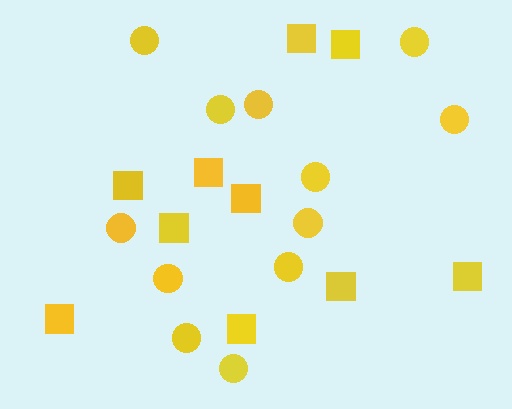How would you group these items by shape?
There are 2 groups: one group of circles (12) and one group of squares (10).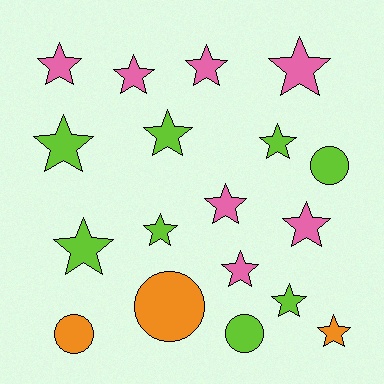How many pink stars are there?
There are 7 pink stars.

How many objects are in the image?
There are 18 objects.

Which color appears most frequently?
Lime, with 8 objects.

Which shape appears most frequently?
Star, with 14 objects.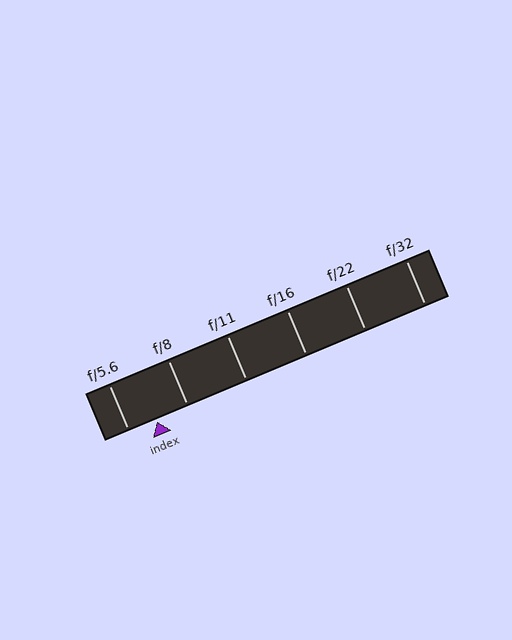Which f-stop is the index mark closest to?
The index mark is closest to f/5.6.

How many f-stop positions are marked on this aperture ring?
There are 6 f-stop positions marked.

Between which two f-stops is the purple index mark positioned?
The index mark is between f/5.6 and f/8.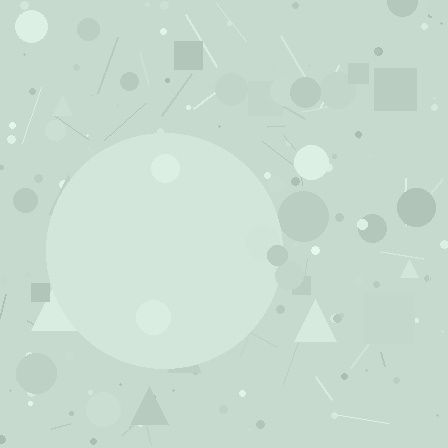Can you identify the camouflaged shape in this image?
The camouflaged shape is a circle.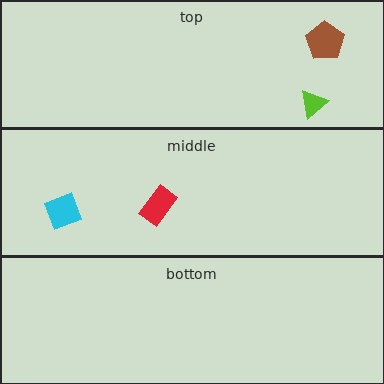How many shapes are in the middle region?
2.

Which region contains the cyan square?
The middle region.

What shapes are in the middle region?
The red rectangle, the cyan square.